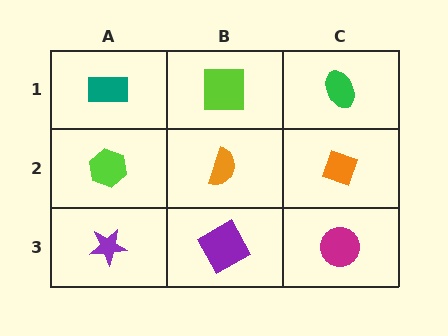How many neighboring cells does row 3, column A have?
2.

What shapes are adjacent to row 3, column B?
An orange semicircle (row 2, column B), a purple star (row 3, column A), a magenta circle (row 3, column C).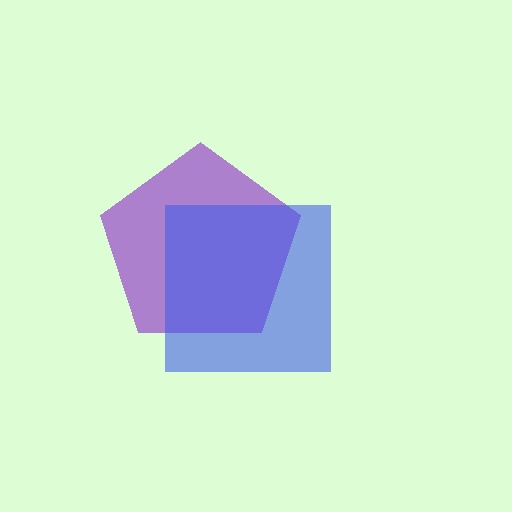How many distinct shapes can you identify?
There are 2 distinct shapes: a purple pentagon, a blue square.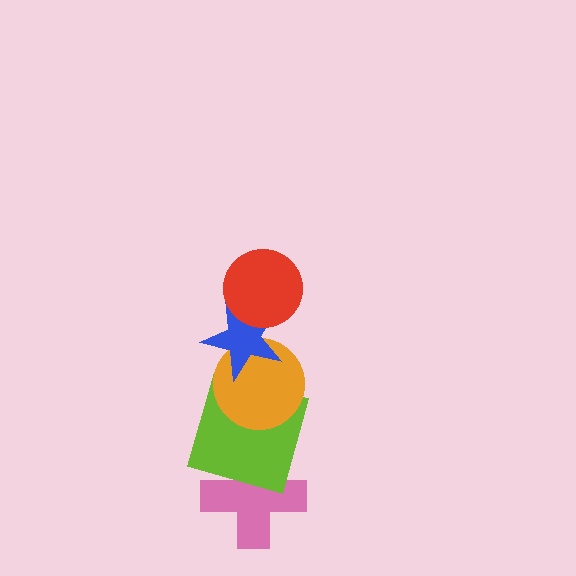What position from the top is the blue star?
The blue star is 2nd from the top.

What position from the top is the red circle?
The red circle is 1st from the top.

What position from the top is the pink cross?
The pink cross is 5th from the top.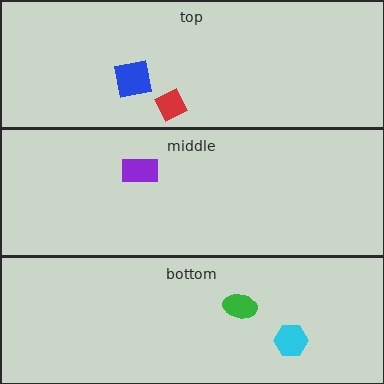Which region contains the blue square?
The top region.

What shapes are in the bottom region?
The green ellipse, the cyan hexagon.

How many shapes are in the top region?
2.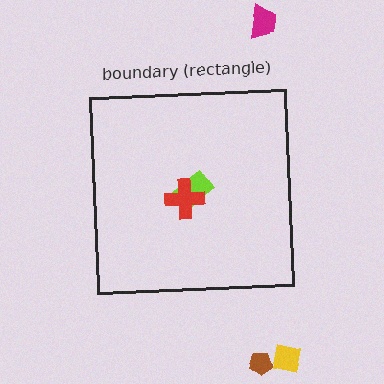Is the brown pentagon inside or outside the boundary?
Outside.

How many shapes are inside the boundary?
2 inside, 3 outside.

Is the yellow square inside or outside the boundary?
Outside.